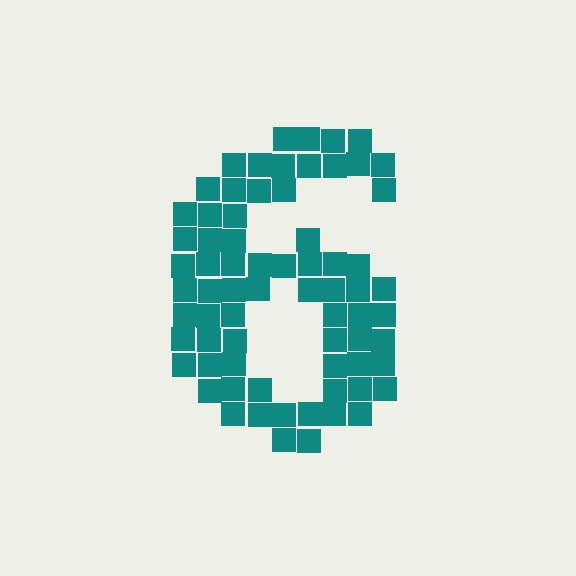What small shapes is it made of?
It is made of small squares.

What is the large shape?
The large shape is the digit 6.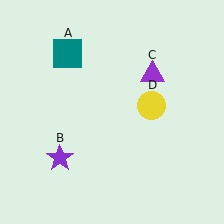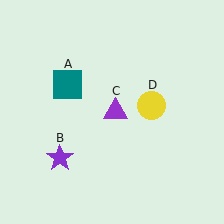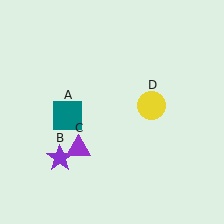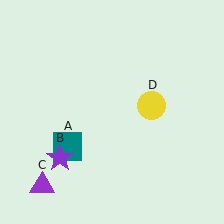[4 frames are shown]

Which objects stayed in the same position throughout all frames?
Purple star (object B) and yellow circle (object D) remained stationary.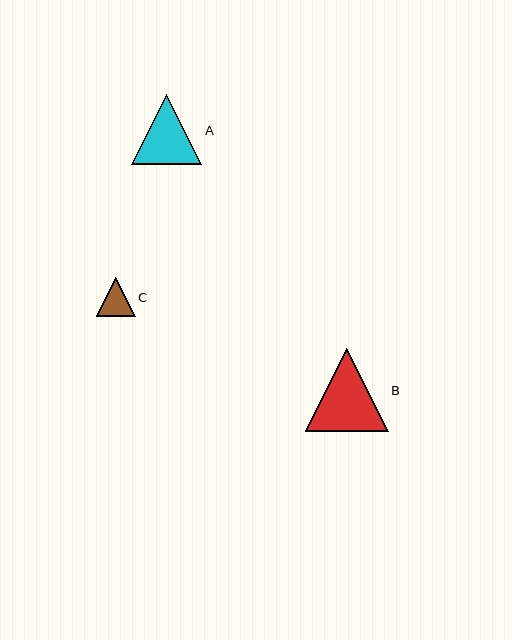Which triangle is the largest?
Triangle B is the largest with a size of approximately 83 pixels.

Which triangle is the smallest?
Triangle C is the smallest with a size of approximately 39 pixels.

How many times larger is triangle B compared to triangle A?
Triangle B is approximately 1.2 times the size of triangle A.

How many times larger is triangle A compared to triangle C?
Triangle A is approximately 1.8 times the size of triangle C.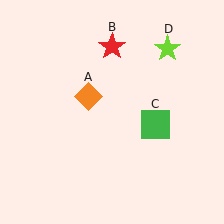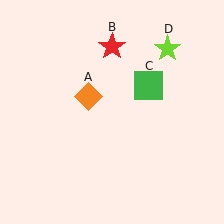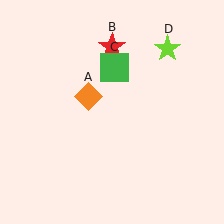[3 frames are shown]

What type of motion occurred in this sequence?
The green square (object C) rotated counterclockwise around the center of the scene.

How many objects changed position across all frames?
1 object changed position: green square (object C).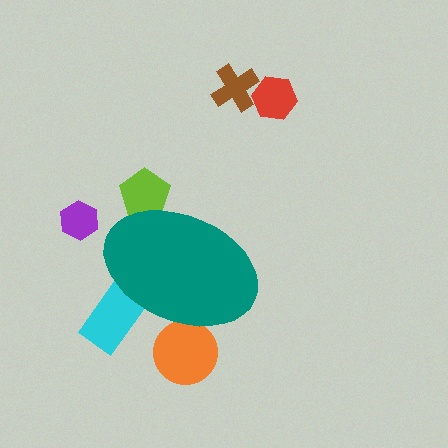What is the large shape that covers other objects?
A teal ellipse.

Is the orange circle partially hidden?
Yes, the orange circle is partially hidden behind the teal ellipse.